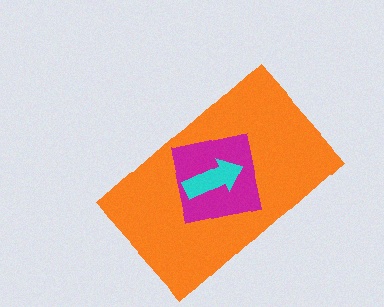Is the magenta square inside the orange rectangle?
Yes.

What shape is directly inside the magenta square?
The cyan arrow.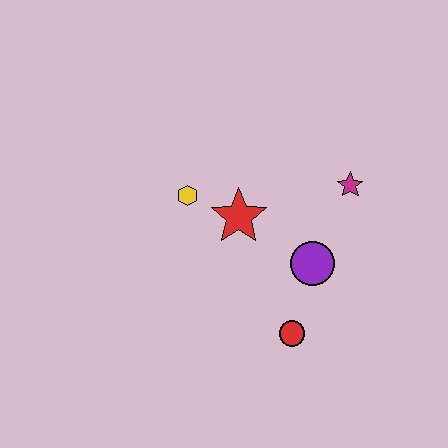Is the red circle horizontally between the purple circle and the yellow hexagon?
Yes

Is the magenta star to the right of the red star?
Yes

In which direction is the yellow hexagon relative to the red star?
The yellow hexagon is to the left of the red star.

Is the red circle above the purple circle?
No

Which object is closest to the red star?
The yellow hexagon is closest to the red star.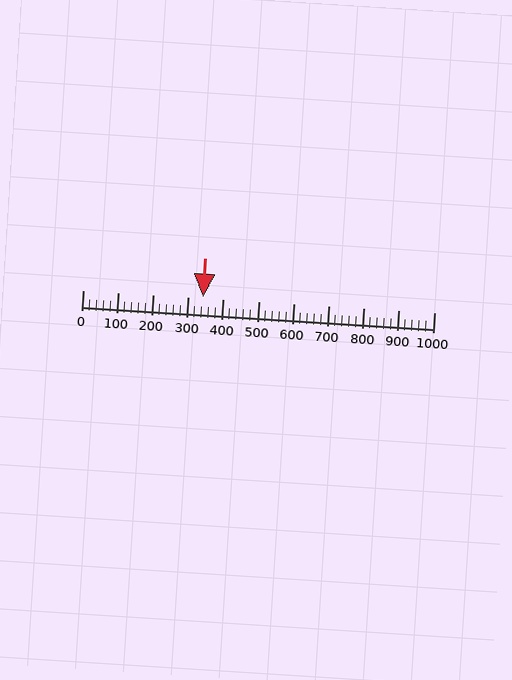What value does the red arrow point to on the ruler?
The red arrow points to approximately 343.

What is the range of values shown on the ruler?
The ruler shows values from 0 to 1000.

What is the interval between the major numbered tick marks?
The major tick marks are spaced 100 units apart.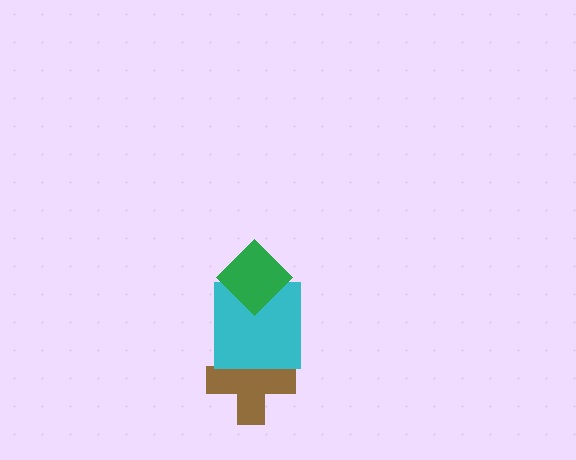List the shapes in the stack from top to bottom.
From top to bottom: the green diamond, the cyan square, the brown cross.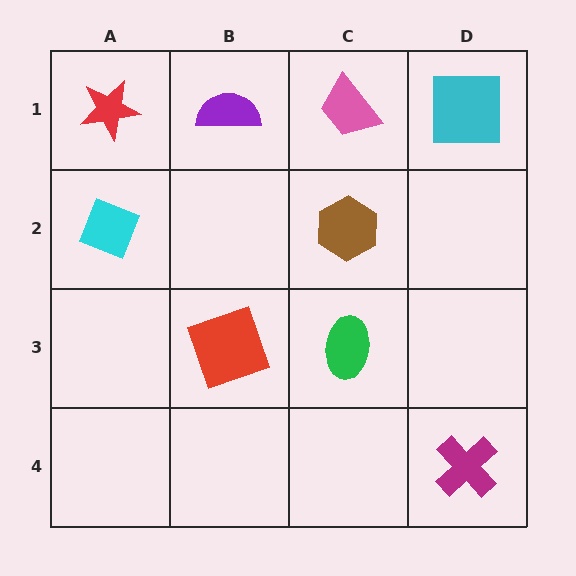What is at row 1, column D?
A cyan square.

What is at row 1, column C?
A pink trapezoid.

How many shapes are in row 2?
2 shapes.